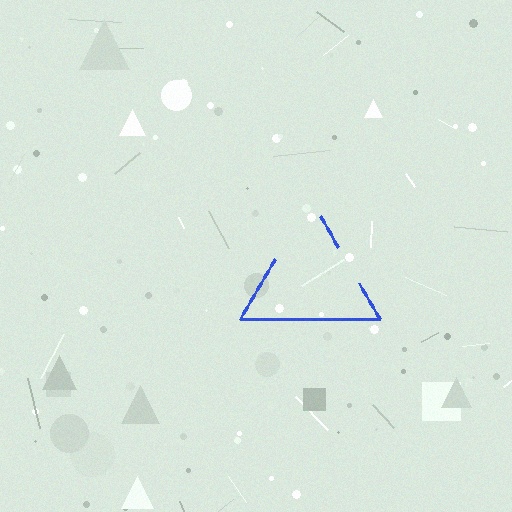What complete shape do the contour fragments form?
The contour fragments form a triangle.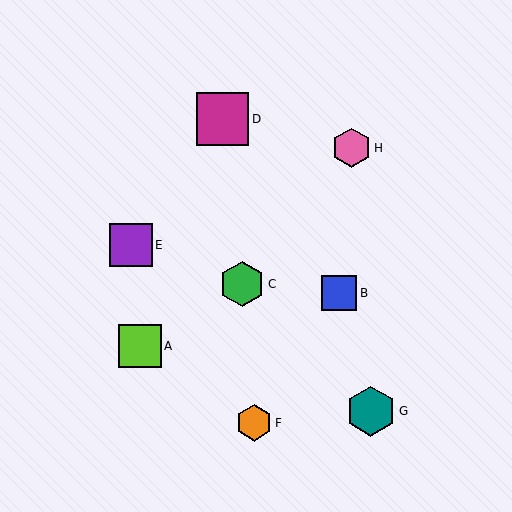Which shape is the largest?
The magenta square (labeled D) is the largest.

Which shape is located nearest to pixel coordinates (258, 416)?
The orange hexagon (labeled F) at (254, 423) is nearest to that location.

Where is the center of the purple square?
The center of the purple square is at (131, 245).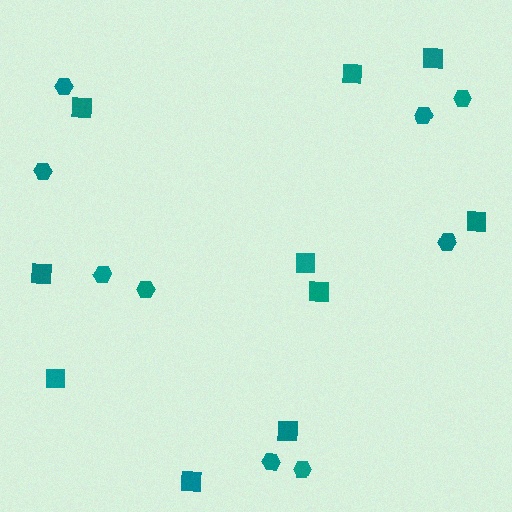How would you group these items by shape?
There are 2 groups: one group of squares (10) and one group of hexagons (9).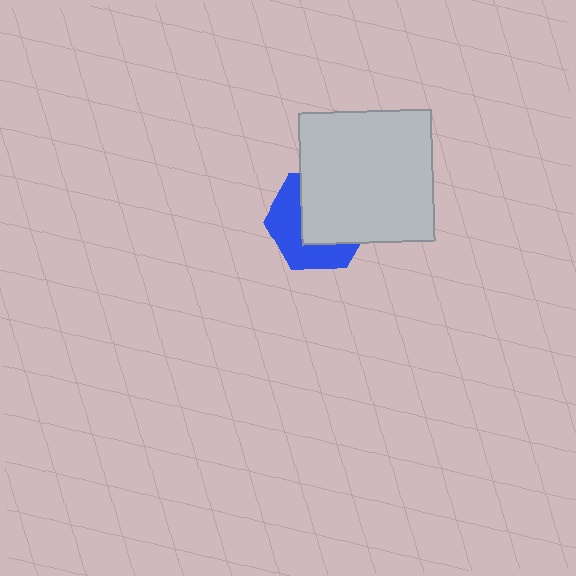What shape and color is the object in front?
The object in front is a light gray square.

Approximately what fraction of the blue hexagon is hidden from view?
Roughly 55% of the blue hexagon is hidden behind the light gray square.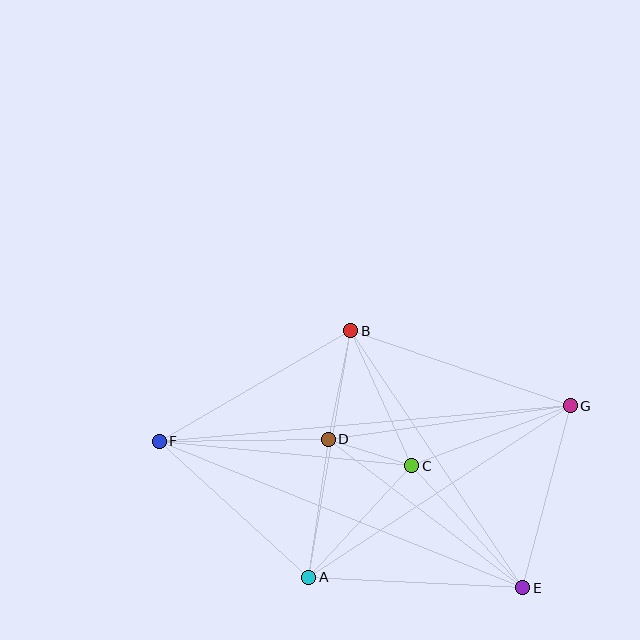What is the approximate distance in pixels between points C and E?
The distance between C and E is approximately 165 pixels.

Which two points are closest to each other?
Points C and D are closest to each other.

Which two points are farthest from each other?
Points F and G are farthest from each other.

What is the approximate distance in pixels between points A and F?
The distance between A and F is approximately 202 pixels.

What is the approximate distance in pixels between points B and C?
The distance between B and C is approximately 148 pixels.